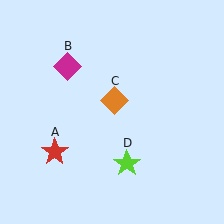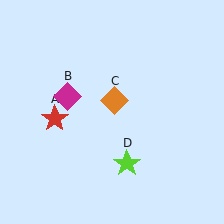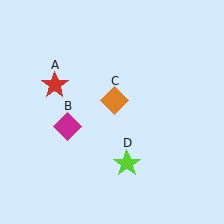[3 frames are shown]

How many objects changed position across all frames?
2 objects changed position: red star (object A), magenta diamond (object B).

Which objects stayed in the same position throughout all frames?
Orange diamond (object C) and lime star (object D) remained stationary.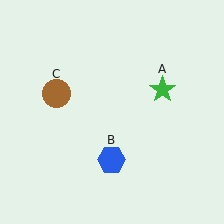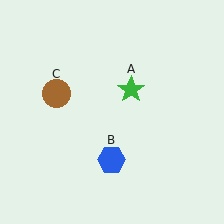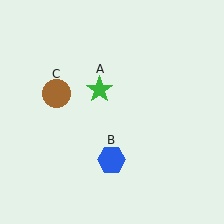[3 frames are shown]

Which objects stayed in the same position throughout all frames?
Blue hexagon (object B) and brown circle (object C) remained stationary.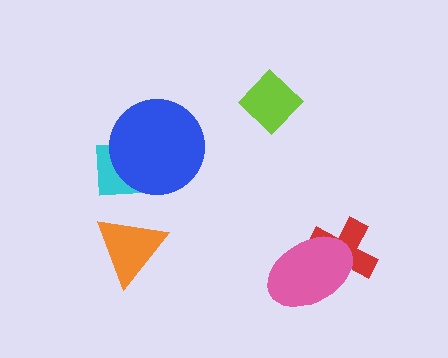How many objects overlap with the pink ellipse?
1 object overlaps with the pink ellipse.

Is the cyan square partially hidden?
Yes, it is partially covered by another shape.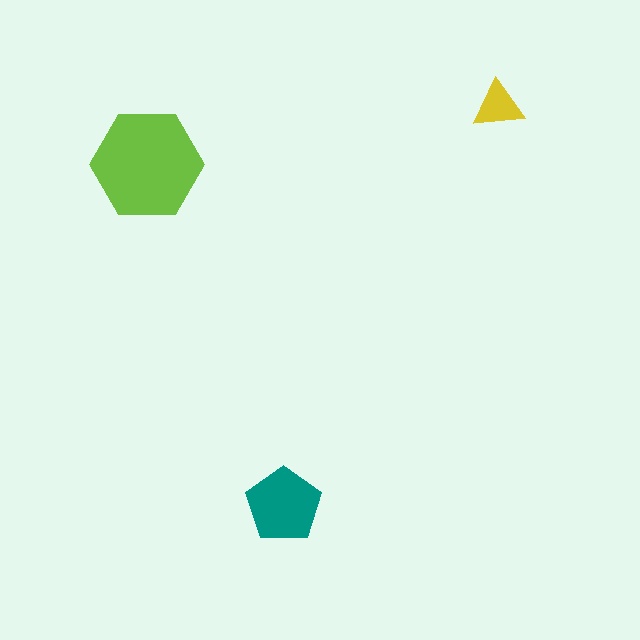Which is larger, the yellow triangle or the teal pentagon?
The teal pentagon.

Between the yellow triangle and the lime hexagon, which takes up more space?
The lime hexagon.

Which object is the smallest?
The yellow triangle.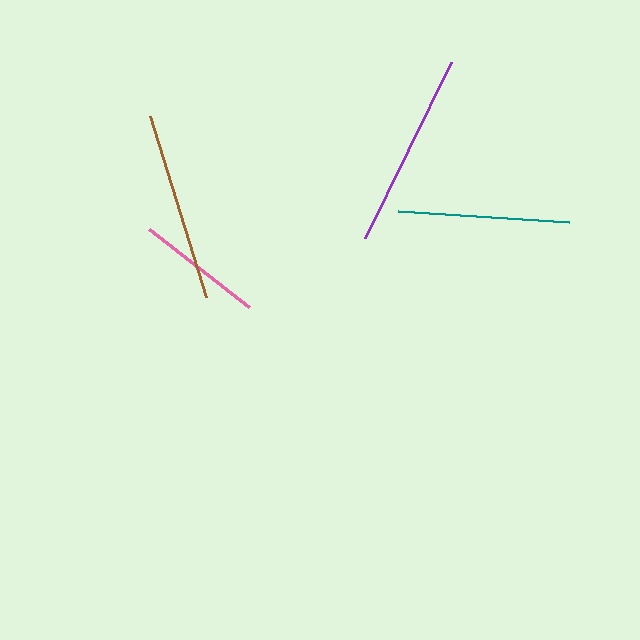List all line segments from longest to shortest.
From longest to shortest: purple, brown, teal, pink.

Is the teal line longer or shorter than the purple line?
The purple line is longer than the teal line.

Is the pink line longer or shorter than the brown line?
The brown line is longer than the pink line.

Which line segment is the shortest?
The pink line is the shortest at approximately 127 pixels.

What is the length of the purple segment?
The purple segment is approximately 196 pixels long.